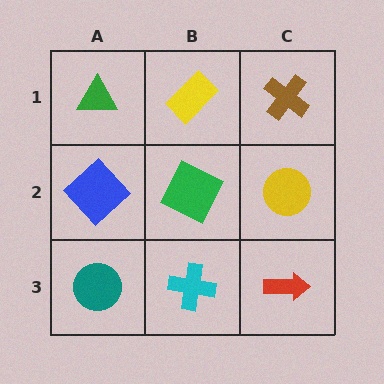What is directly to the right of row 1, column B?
A brown cross.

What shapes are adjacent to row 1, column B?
A green square (row 2, column B), a green triangle (row 1, column A), a brown cross (row 1, column C).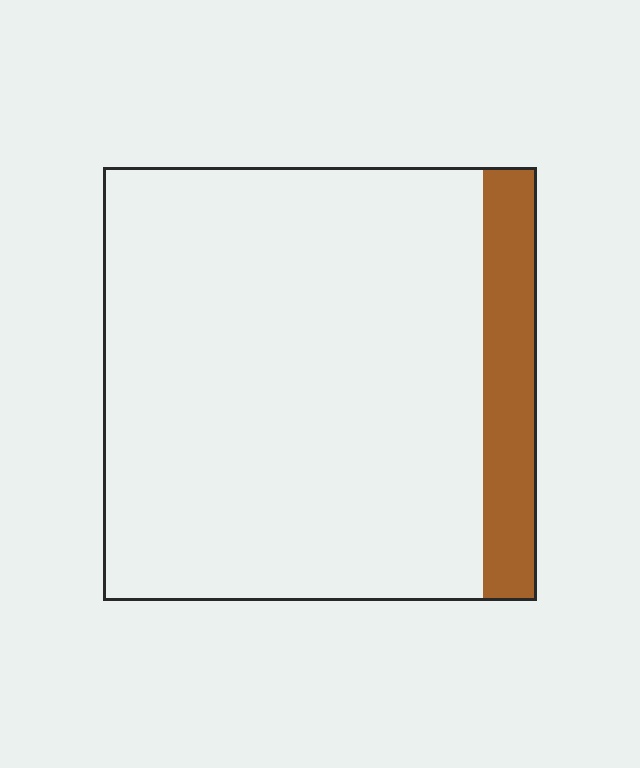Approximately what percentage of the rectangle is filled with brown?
Approximately 10%.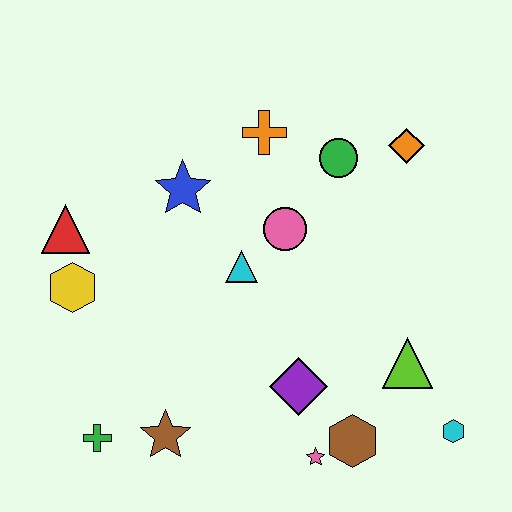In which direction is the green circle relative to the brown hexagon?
The green circle is above the brown hexagon.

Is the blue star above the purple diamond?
Yes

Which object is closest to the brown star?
The green cross is closest to the brown star.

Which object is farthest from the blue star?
The cyan hexagon is farthest from the blue star.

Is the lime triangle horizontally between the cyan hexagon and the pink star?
Yes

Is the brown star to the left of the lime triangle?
Yes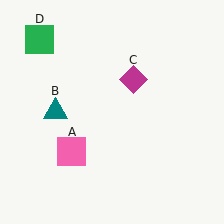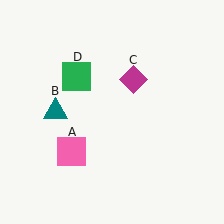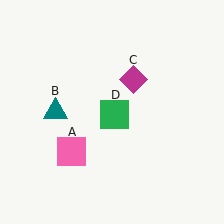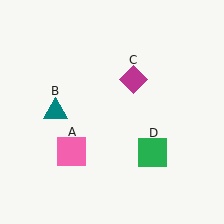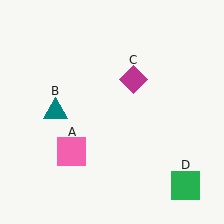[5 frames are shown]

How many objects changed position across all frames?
1 object changed position: green square (object D).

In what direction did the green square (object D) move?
The green square (object D) moved down and to the right.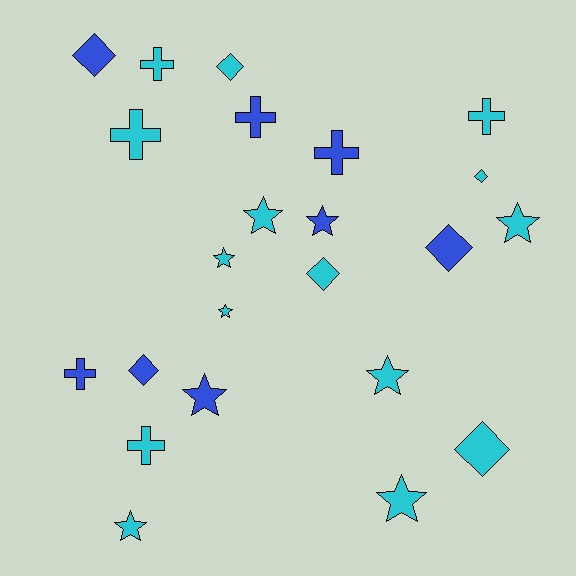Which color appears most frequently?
Cyan, with 15 objects.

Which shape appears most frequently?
Star, with 9 objects.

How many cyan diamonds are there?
There are 4 cyan diamonds.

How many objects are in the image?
There are 23 objects.